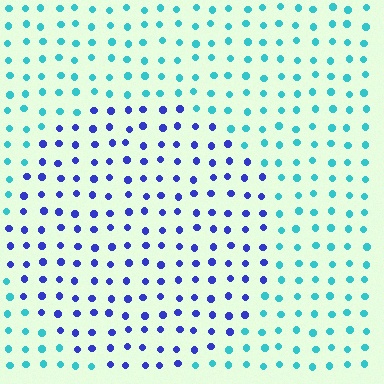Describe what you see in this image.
The image is filled with small cyan elements in a uniform arrangement. A circle-shaped region is visible where the elements are tinted to a slightly different hue, forming a subtle color boundary.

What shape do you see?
I see a circle.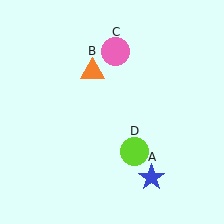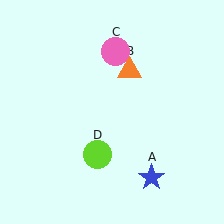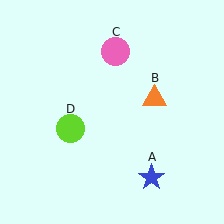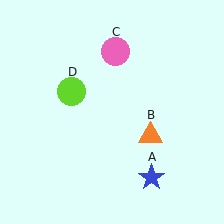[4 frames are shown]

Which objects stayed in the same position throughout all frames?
Blue star (object A) and pink circle (object C) remained stationary.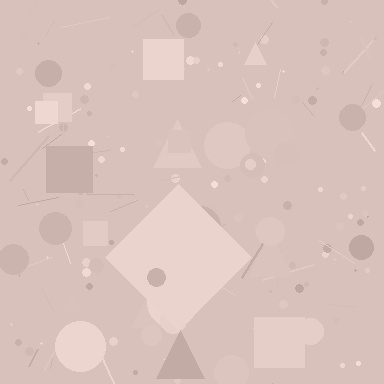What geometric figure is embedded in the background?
A diamond is embedded in the background.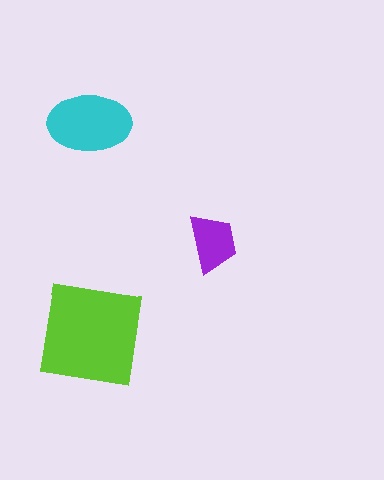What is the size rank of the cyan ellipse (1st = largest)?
2nd.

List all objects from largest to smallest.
The lime square, the cyan ellipse, the purple trapezoid.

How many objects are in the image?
There are 3 objects in the image.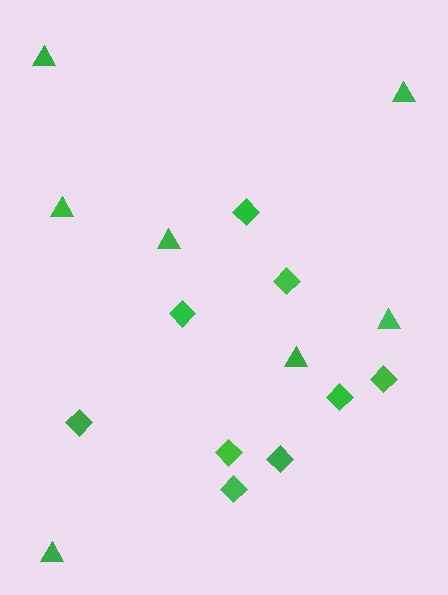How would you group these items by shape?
There are 2 groups: one group of triangles (7) and one group of diamonds (9).